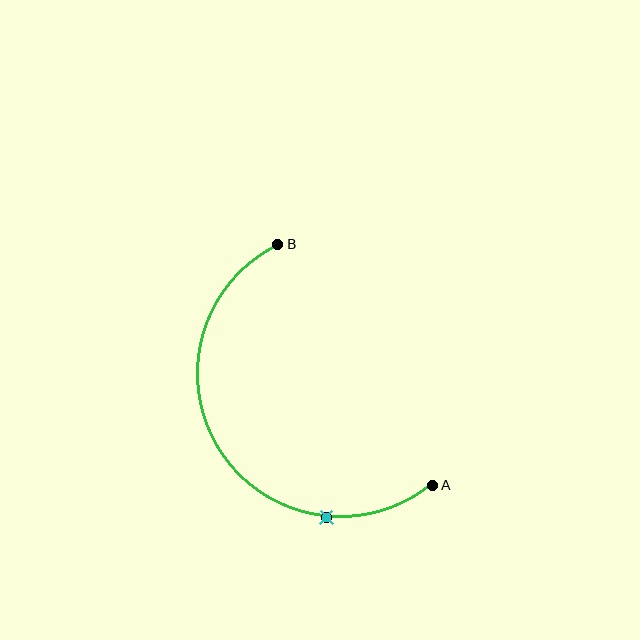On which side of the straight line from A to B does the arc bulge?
The arc bulges to the left of the straight line connecting A and B.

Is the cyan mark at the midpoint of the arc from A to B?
No. The cyan mark lies on the arc but is closer to endpoint A. The arc midpoint would be at the point on the curve equidistant along the arc from both A and B.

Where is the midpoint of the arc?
The arc midpoint is the point on the curve farthest from the straight line joining A and B. It sits to the left of that line.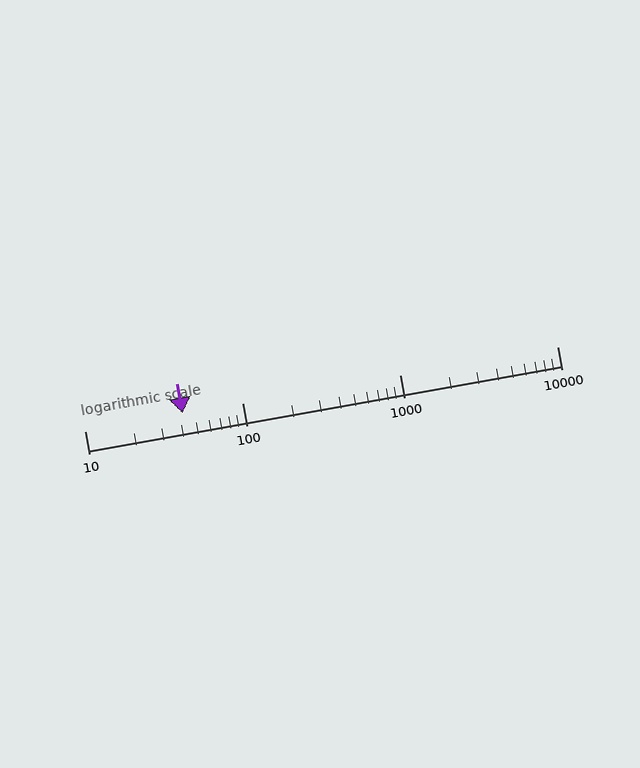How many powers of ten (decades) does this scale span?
The scale spans 3 decades, from 10 to 10000.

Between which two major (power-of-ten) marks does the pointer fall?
The pointer is between 10 and 100.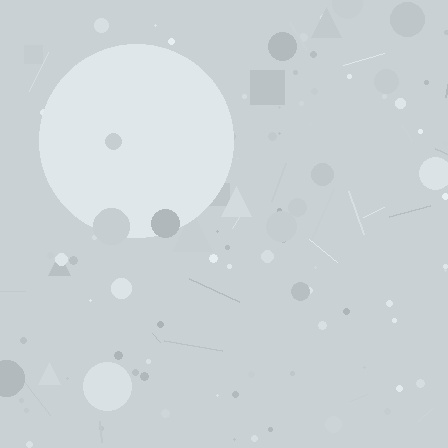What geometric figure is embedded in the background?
A circle is embedded in the background.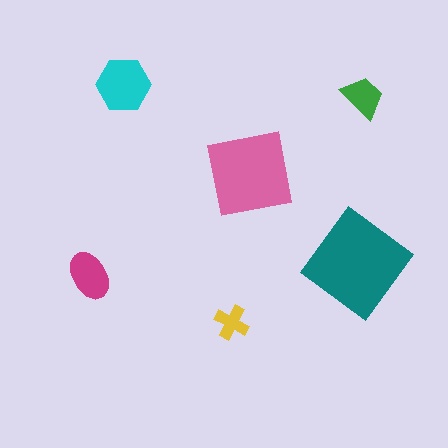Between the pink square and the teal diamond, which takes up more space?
The teal diamond.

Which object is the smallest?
The yellow cross.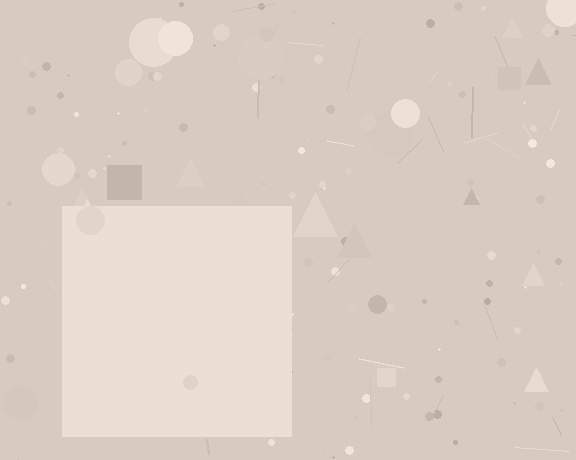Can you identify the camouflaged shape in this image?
The camouflaged shape is a square.